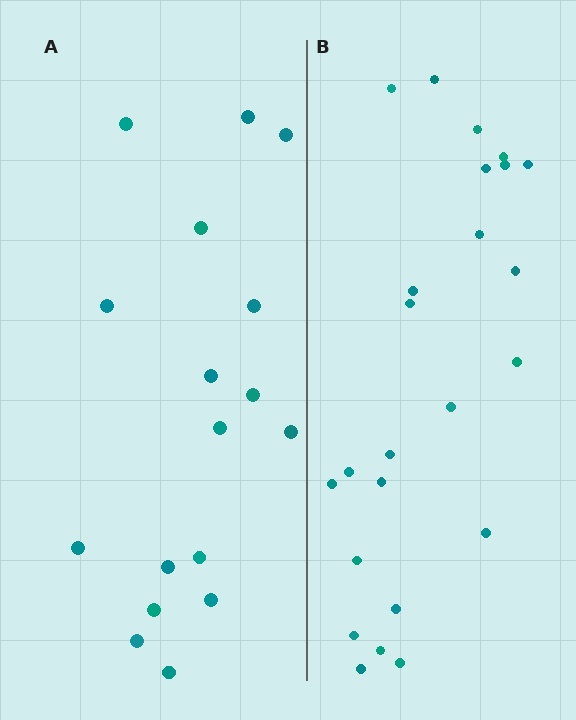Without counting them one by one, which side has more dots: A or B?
Region B (the right region) has more dots.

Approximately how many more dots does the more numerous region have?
Region B has roughly 8 or so more dots than region A.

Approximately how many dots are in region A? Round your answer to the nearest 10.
About 20 dots. (The exact count is 17, which rounds to 20.)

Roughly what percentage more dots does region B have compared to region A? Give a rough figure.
About 40% more.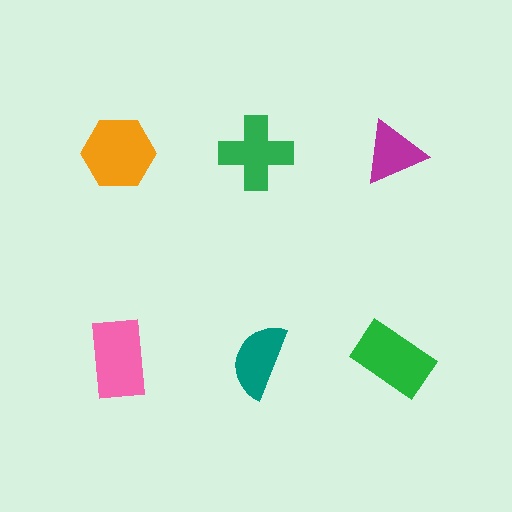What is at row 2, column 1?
A pink rectangle.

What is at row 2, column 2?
A teal semicircle.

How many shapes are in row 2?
3 shapes.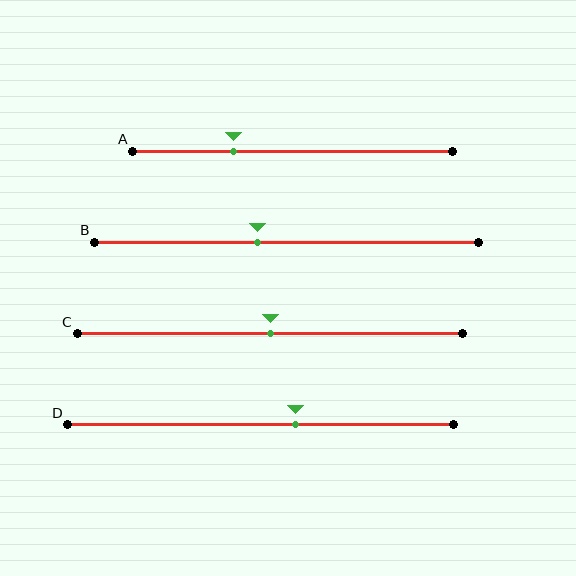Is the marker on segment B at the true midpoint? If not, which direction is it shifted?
No, the marker on segment B is shifted to the left by about 8% of the segment length.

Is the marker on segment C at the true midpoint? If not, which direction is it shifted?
Yes, the marker on segment C is at the true midpoint.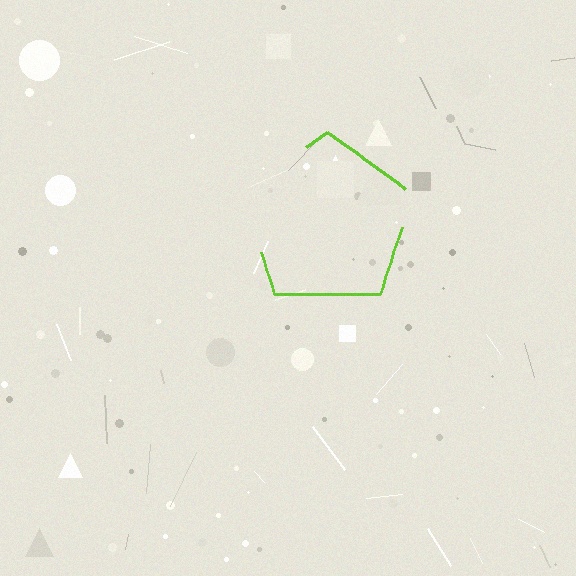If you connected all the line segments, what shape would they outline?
They would outline a pentagon.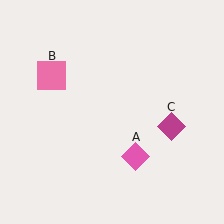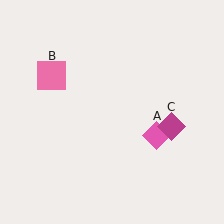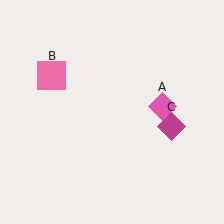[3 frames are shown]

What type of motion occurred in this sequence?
The pink diamond (object A) rotated counterclockwise around the center of the scene.